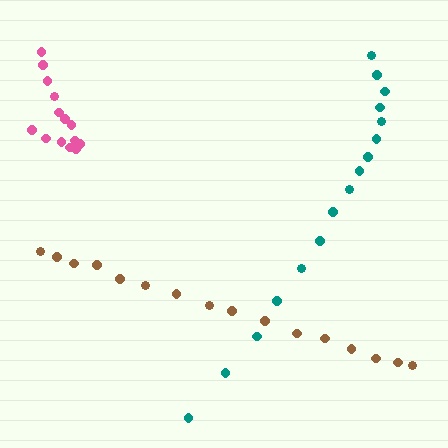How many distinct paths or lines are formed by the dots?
There are 3 distinct paths.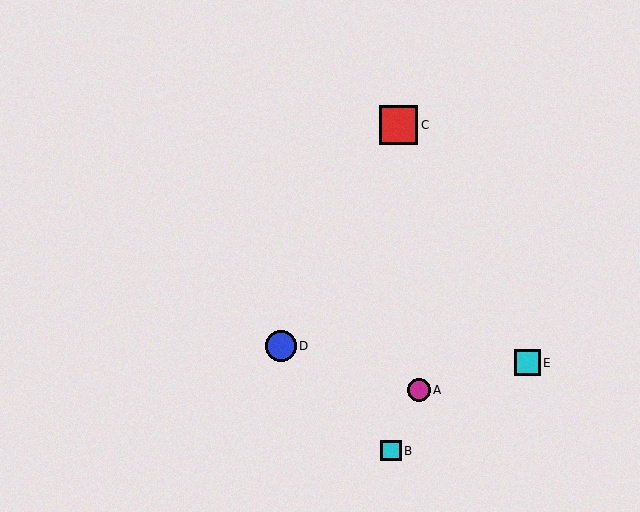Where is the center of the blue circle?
The center of the blue circle is at (281, 346).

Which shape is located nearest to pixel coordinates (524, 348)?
The cyan square (labeled E) at (527, 363) is nearest to that location.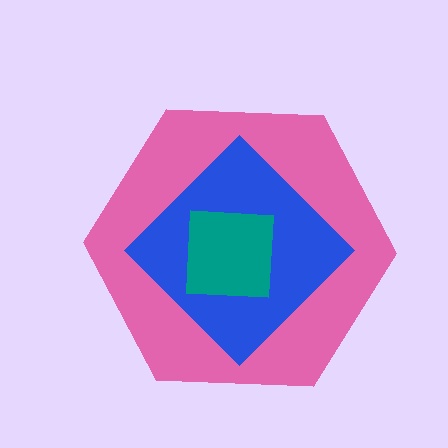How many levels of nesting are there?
3.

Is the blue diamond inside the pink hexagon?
Yes.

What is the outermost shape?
The pink hexagon.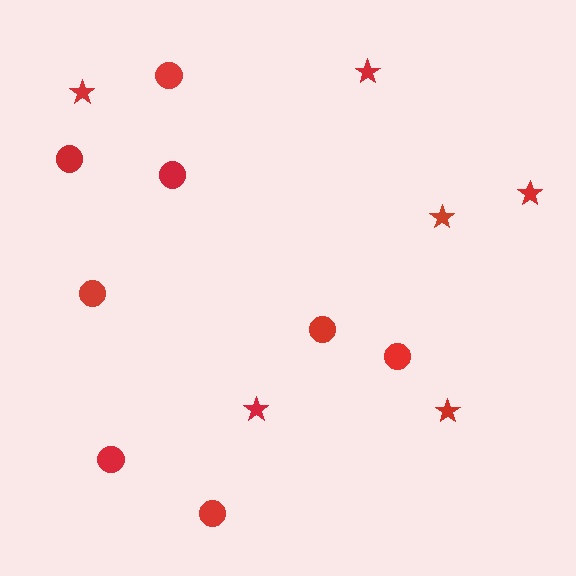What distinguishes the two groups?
There are 2 groups: one group of circles (8) and one group of stars (6).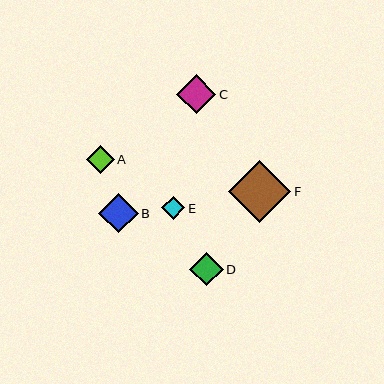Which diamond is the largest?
Diamond F is the largest with a size of approximately 62 pixels.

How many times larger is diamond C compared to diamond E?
Diamond C is approximately 1.6 times the size of diamond E.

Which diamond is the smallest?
Diamond E is the smallest with a size of approximately 24 pixels.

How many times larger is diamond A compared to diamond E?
Diamond A is approximately 1.2 times the size of diamond E.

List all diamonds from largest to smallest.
From largest to smallest: F, B, C, D, A, E.